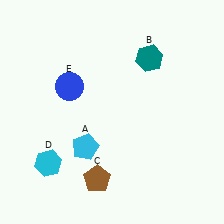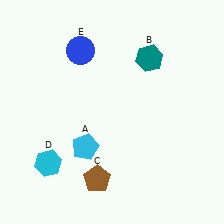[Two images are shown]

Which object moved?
The blue circle (E) moved up.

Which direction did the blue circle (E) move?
The blue circle (E) moved up.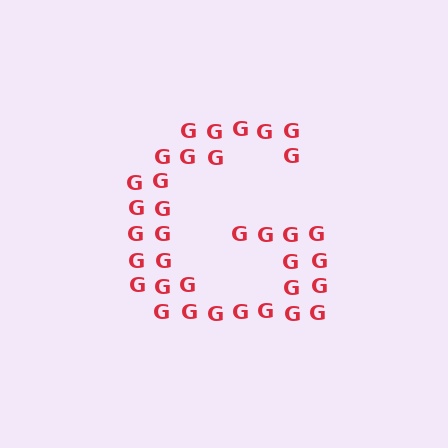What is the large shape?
The large shape is the letter G.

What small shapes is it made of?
It is made of small letter G's.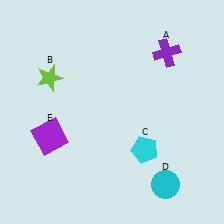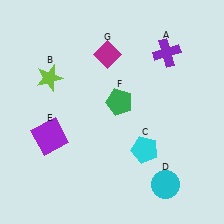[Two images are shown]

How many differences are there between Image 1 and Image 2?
There are 2 differences between the two images.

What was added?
A green pentagon (F), a magenta diamond (G) were added in Image 2.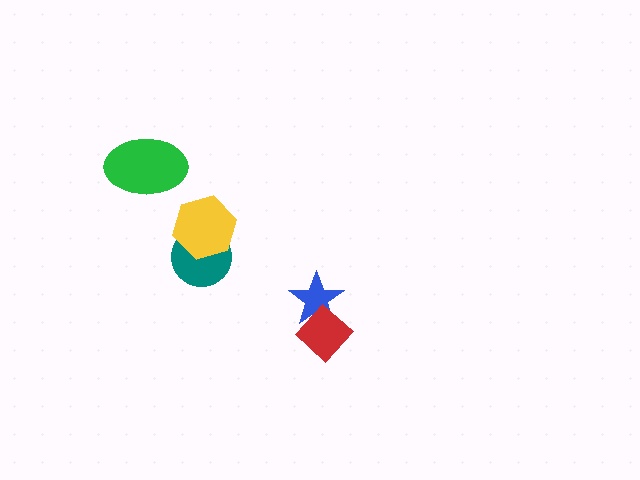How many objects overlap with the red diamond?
1 object overlaps with the red diamond.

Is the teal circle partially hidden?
Yes, it is partially covered by another shape.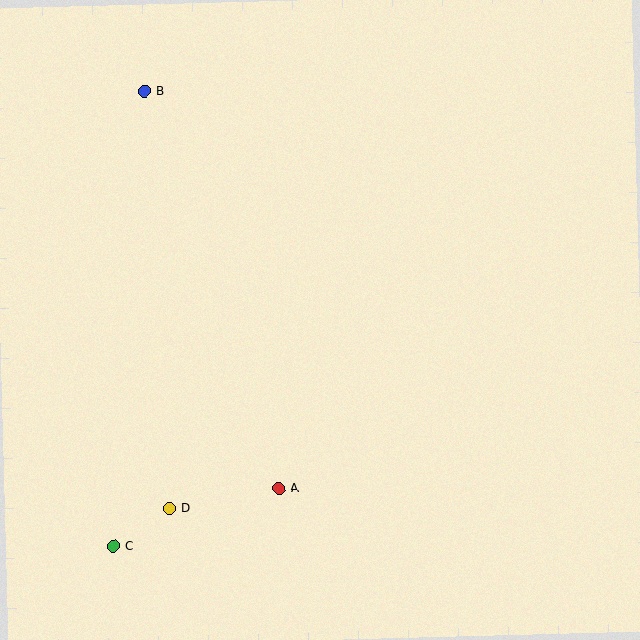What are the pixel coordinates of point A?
Point A is at (279, 488).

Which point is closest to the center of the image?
Point A at (279, 488) is closest to the center.